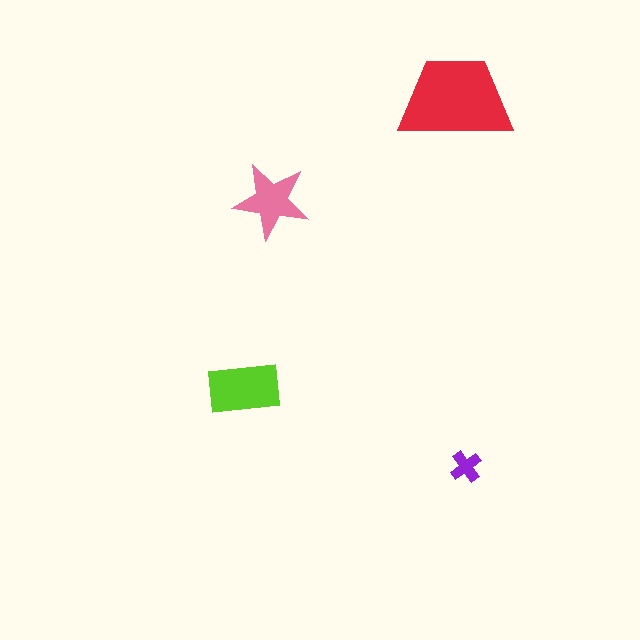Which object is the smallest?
The purple cross.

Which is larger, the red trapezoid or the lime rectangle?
The red trapezoid.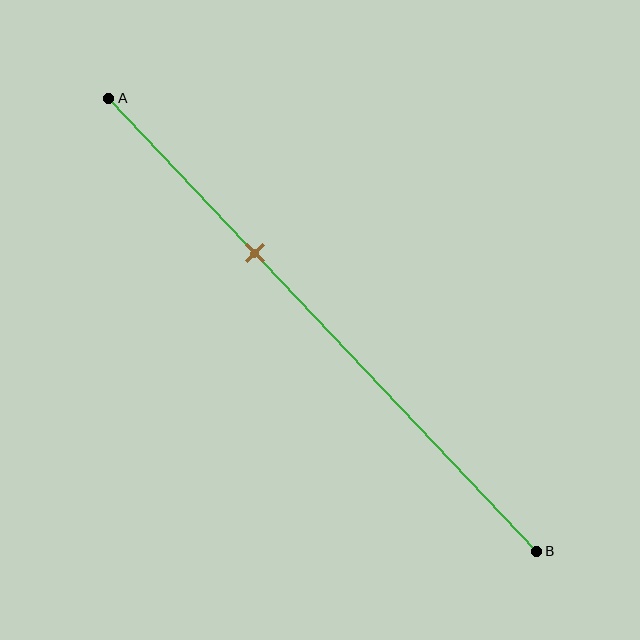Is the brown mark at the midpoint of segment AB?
No, the mark is at about 35% from A, not at the 50% midpoint.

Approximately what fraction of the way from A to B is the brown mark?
The brown mark is approximately 35% of the way from A to B.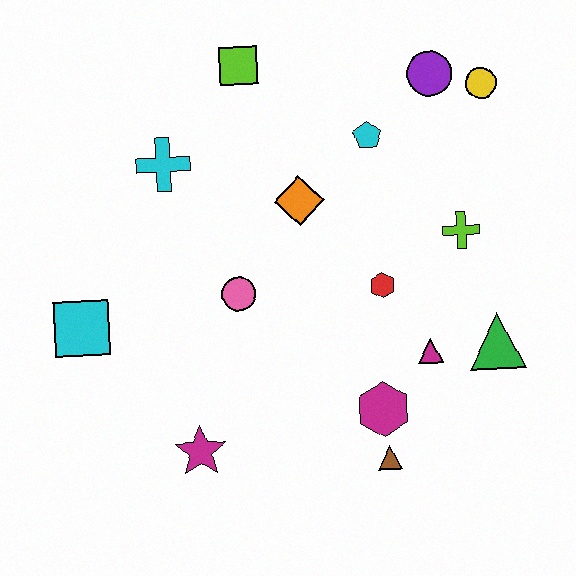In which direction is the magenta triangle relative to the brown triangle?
The magenta triangle is above the brown triangle.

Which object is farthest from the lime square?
The brown triangle is farthest from the lime square.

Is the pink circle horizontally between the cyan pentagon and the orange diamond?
No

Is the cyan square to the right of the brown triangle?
No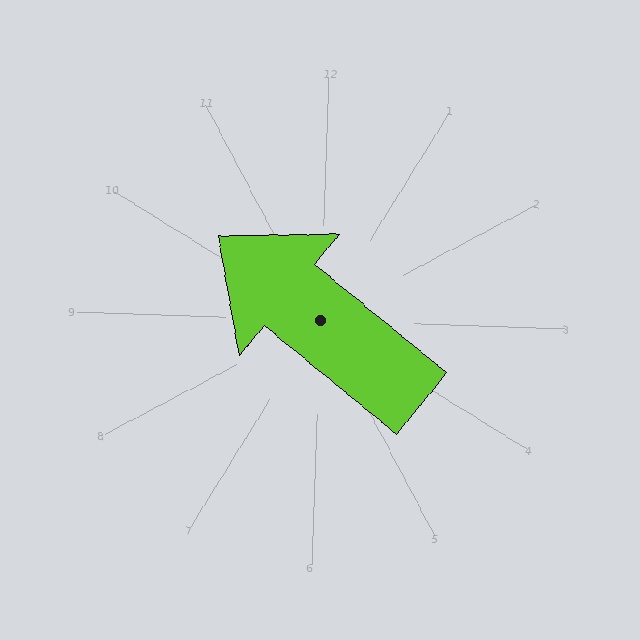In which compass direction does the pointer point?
Northwest.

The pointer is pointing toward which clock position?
Roughly 10 o'clock.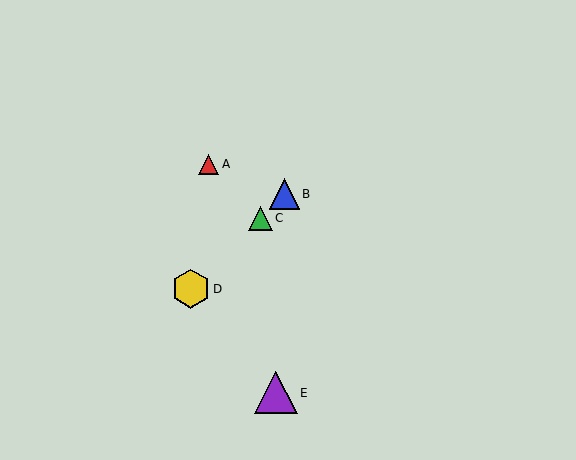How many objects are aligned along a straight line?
3 objects (B, C, D) are aligned along a straight line.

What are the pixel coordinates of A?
Object A is at (209, 164).